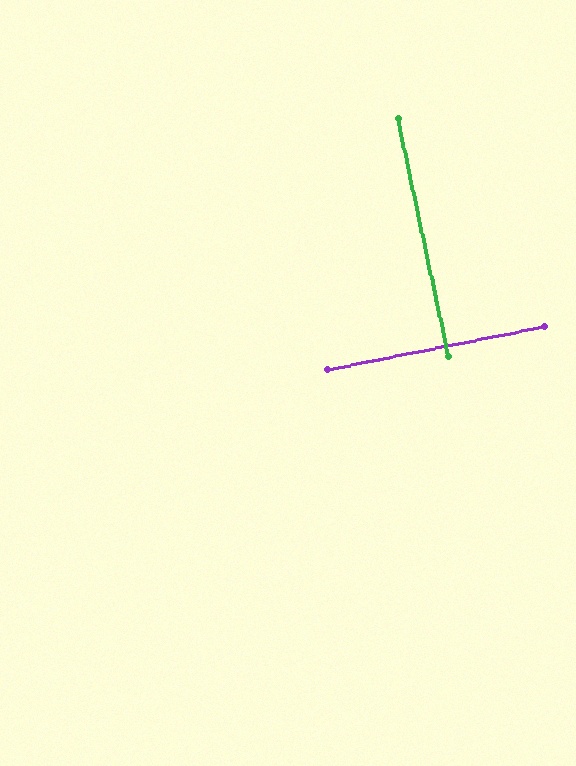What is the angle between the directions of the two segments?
Approximately 89 degrees.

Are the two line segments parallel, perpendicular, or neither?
Perpendicular — they meet at approximately 89°.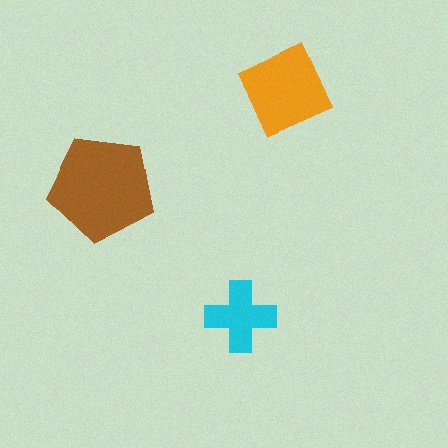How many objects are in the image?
There are 3 objects in the image.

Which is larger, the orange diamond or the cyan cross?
The orange diamond.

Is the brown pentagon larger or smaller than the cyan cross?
Larger.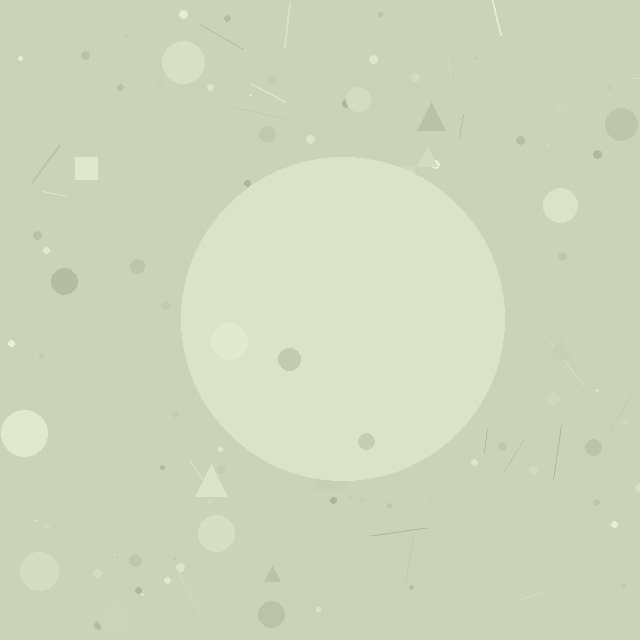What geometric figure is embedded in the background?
A circle is embedded in the background.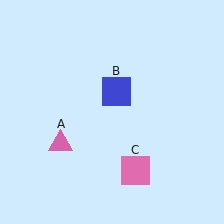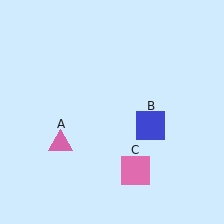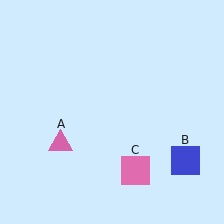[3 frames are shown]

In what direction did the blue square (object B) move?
The blue square (object B) moved down and to the right.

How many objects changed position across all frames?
1 object changed position: blue square (object B).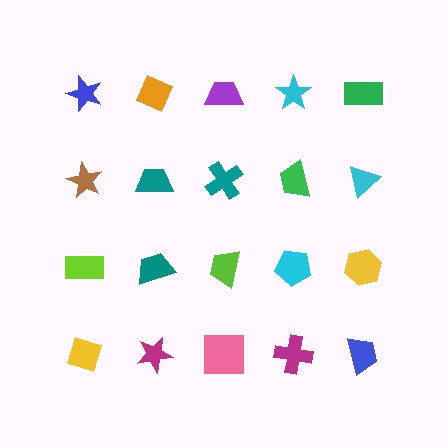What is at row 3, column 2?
A teal trapezoid.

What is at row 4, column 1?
A yellow diamond.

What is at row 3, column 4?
A cyan pentagon.